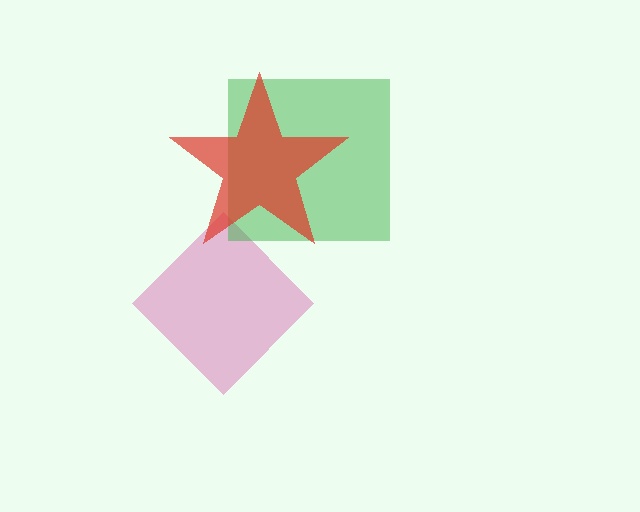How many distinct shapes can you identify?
There are 3 distinct shapes: a pink diamond, a green square, a red star.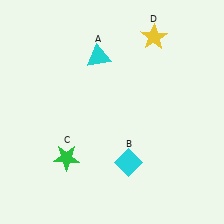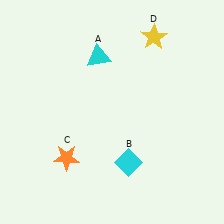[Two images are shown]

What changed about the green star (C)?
In Image 1, C is green. In Image 2, it changed to orange.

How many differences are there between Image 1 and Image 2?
There is 1 difference between the two images.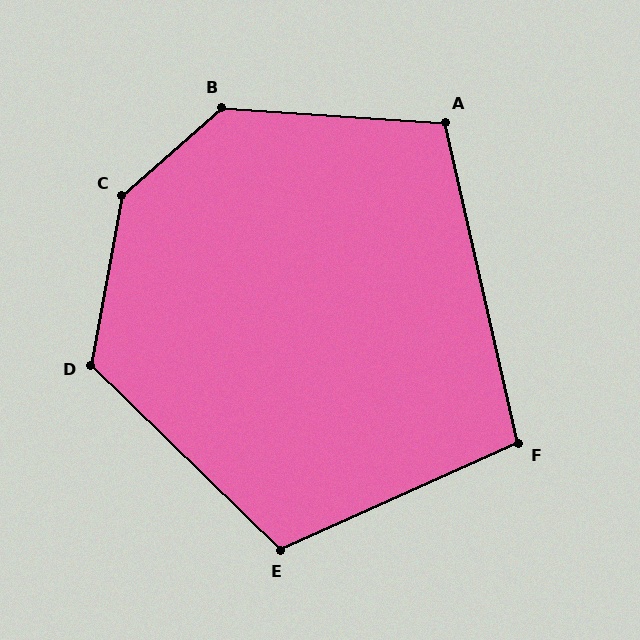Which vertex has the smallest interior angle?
F, at approximately 101 degrees.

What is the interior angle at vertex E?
Approximately 112 degrees (obtuse).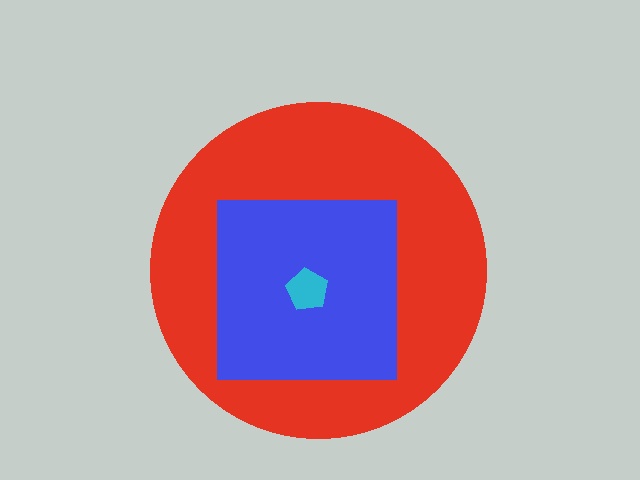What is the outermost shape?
The red circle.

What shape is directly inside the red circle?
The blue square.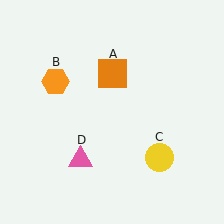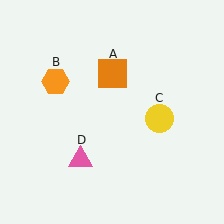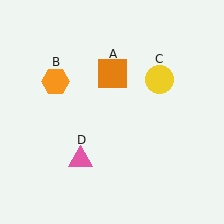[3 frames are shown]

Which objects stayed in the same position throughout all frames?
Orange square (object A) and orange hexagon (object B) and pink triangle (object D) remained stationary.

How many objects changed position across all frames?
1 object changed position: yellow circle (object C).